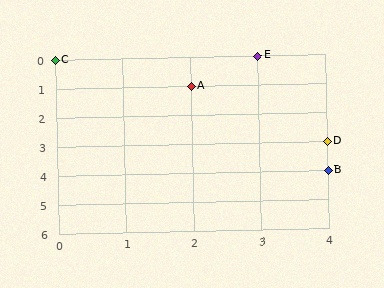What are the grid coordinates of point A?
Point A is at grid coordinates (2, 1).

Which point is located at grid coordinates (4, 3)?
Point D is at (4, 3).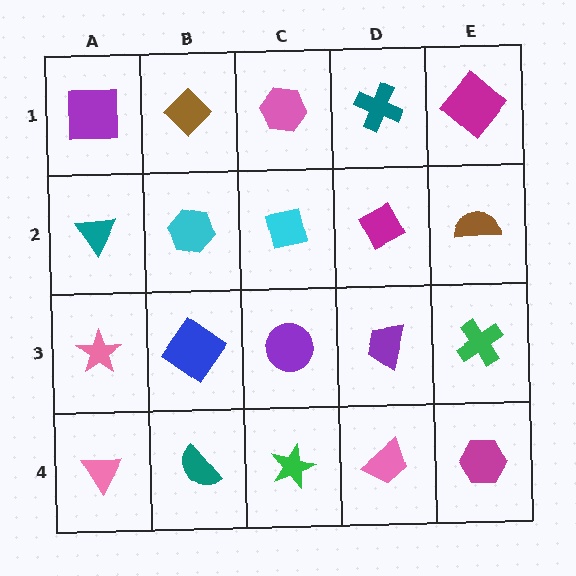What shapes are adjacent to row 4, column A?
A pink star (row 3, column A), a teal semicircle (row 4, column B).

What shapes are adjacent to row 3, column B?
A cyan hexagon (row 2, column B), a teal semicircle (row 4, column B), a pink star (row 3, column A), a purple circle (row 3, column C).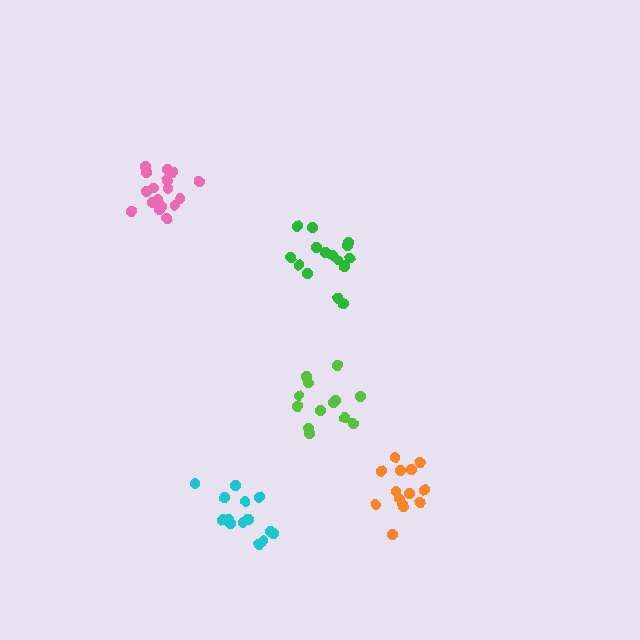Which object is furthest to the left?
The pink cluster is leftmost.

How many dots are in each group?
Group 1: 16 dots, Group 2: 13 dots, Group 3: 15 dots, Group 4: 14 dots, Group 5: 17 dots (75 total).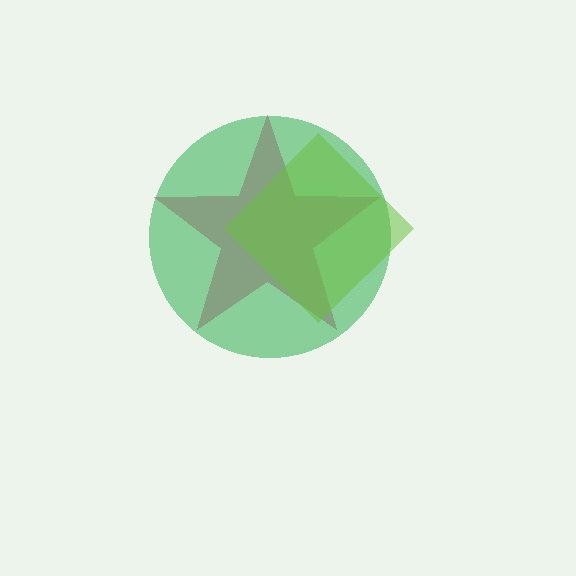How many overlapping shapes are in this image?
There are 3 overlapping shapes in the image.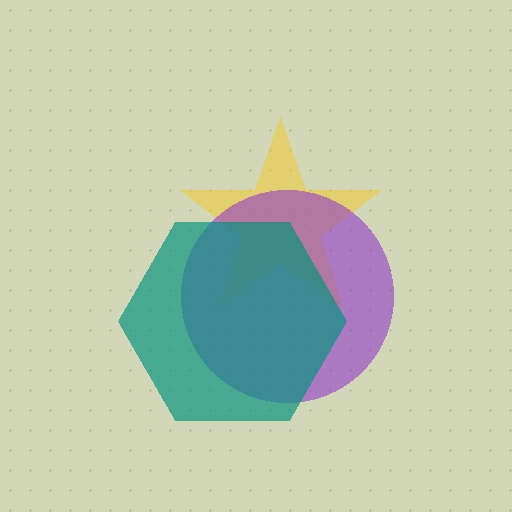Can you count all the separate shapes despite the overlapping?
Yes, there are 3 separate shapes.